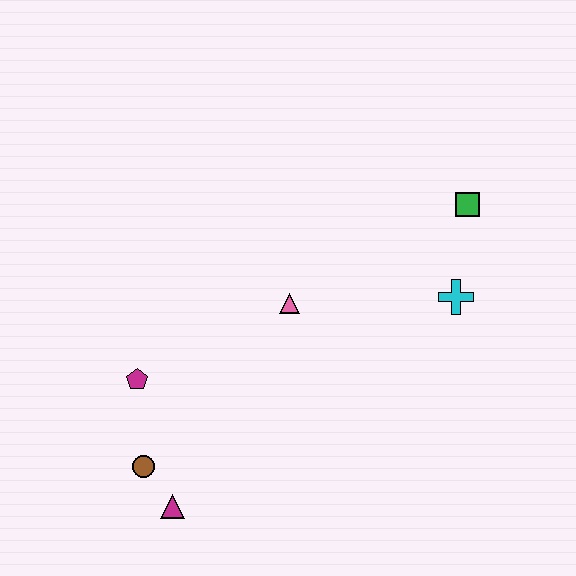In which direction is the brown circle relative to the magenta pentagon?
The brown circle is below the magenta pentagon.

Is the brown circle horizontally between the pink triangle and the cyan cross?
No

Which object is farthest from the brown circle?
The green square is farthest from the brown circle.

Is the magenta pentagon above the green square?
No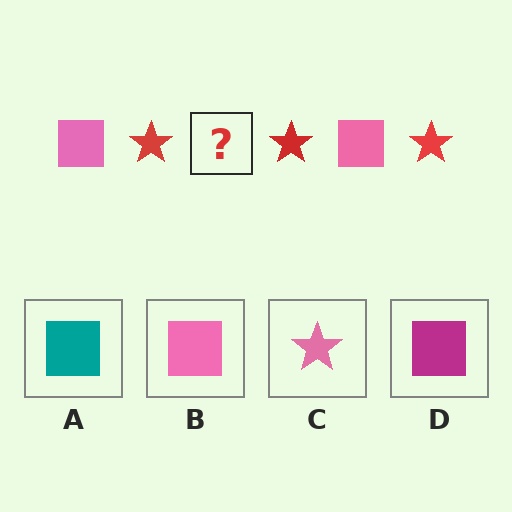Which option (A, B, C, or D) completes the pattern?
B.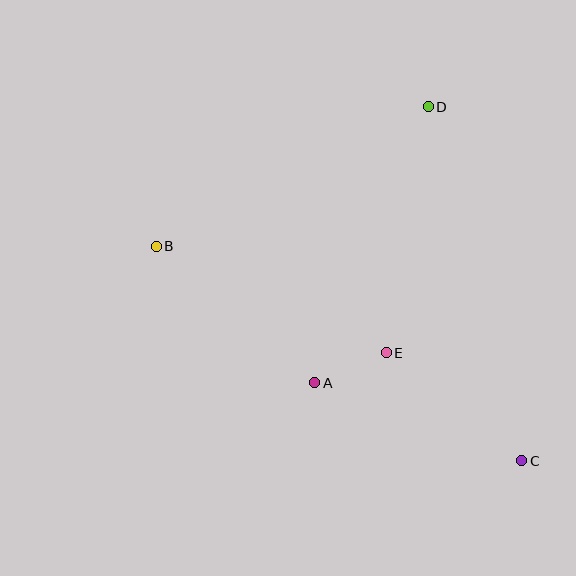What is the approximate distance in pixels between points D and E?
The distance between D and E is approximately 249 pixels.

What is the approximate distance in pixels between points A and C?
The distance between A and C is approximately 221 pixels.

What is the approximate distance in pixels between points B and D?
The distance between B and D is approximately 306 pixels.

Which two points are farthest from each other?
Points B and C are farthest from each other.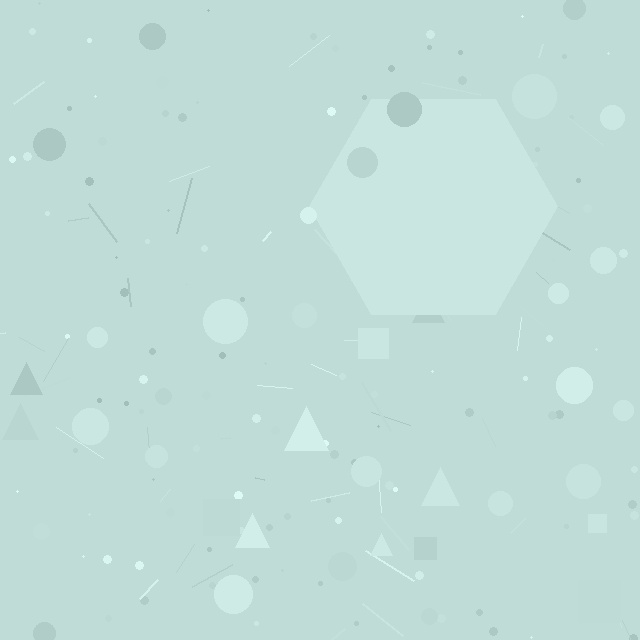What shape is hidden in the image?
A hexagon is hidden in the image.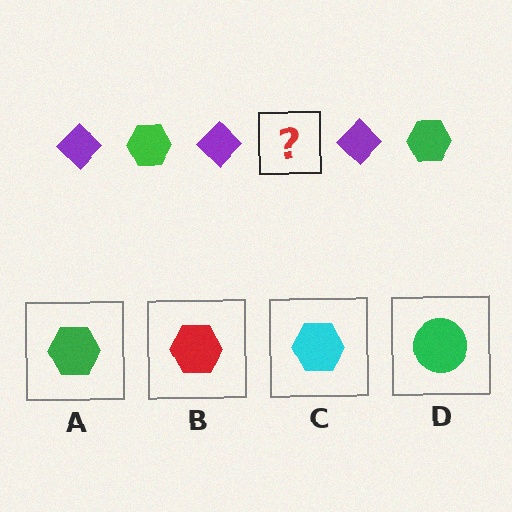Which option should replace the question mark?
Option A.